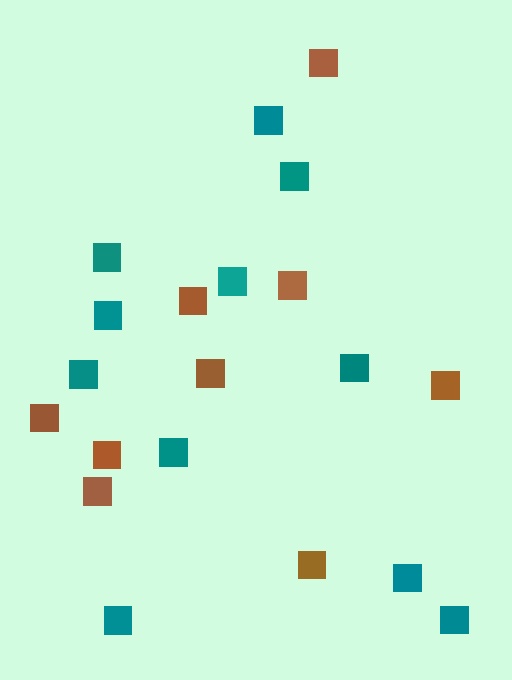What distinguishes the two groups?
There are 2 groups: one group of teal squares (11) and one group of brown squares (9).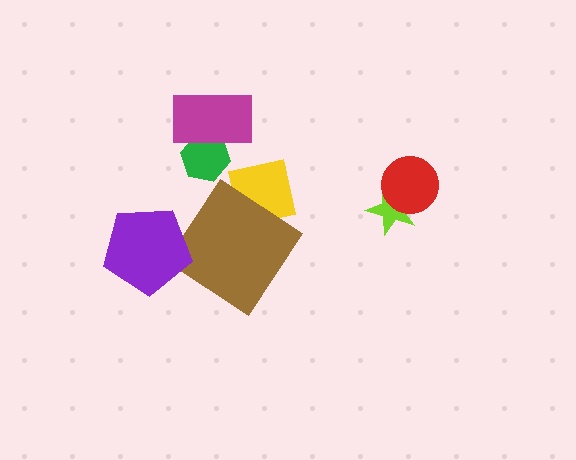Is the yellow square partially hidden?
Yes, it is partially covered by another shape.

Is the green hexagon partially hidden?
Yes, it is partially covered by another shape.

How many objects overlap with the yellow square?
1 object overlaps with the yellow square.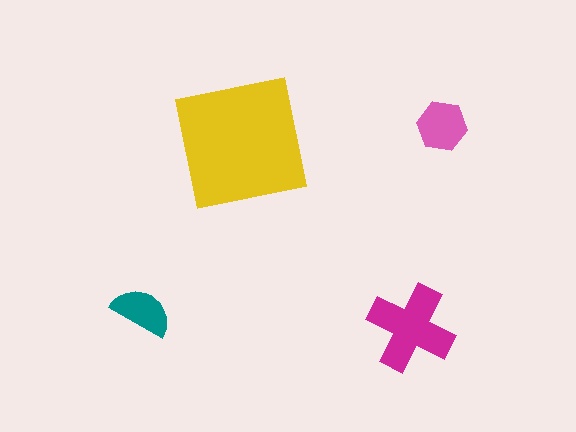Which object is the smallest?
The teal semicircle.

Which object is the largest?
The yellow square.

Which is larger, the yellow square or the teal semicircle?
The yellow square.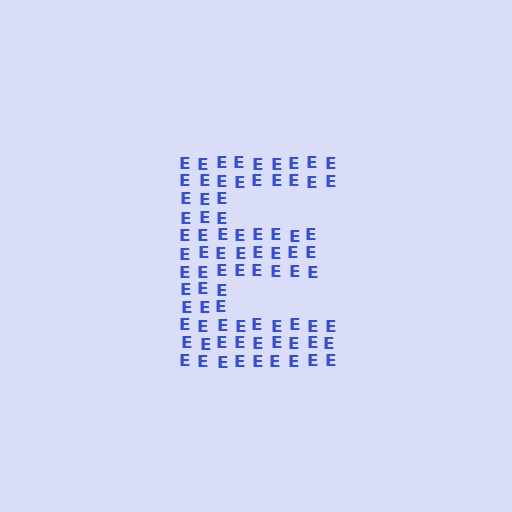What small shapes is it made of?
It is made of small letter E's.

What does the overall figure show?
The overall figure shows the letter E.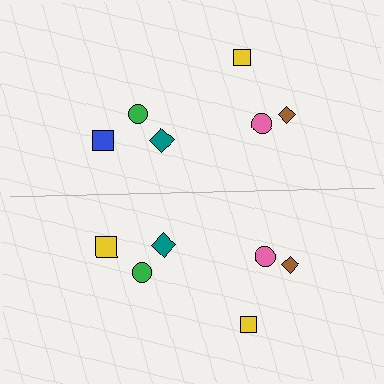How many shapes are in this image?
There are 12 shapes in this image.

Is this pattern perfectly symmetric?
No, the pattern is not perfectly symmetric. The yellow square on the bottom side breaks the symmetry — its mirror counterpart is blue.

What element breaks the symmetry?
The yellow square on the bottom side breaks the symmetry — its mirror counterpart is blue.